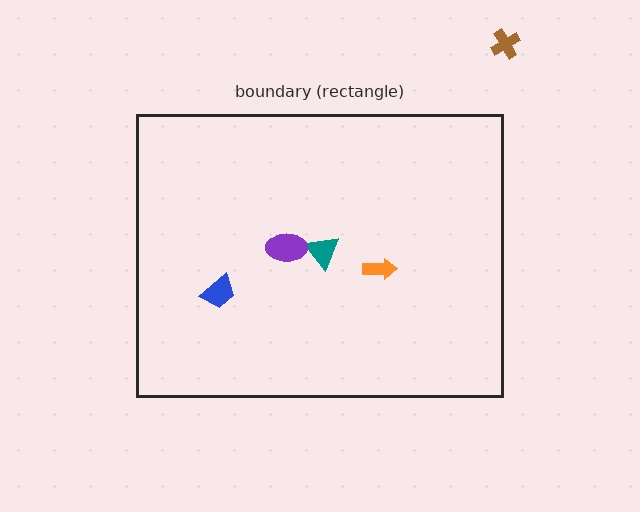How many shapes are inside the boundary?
4 inside, 1 outside.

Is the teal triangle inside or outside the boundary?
Inside.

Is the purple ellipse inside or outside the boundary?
Inside.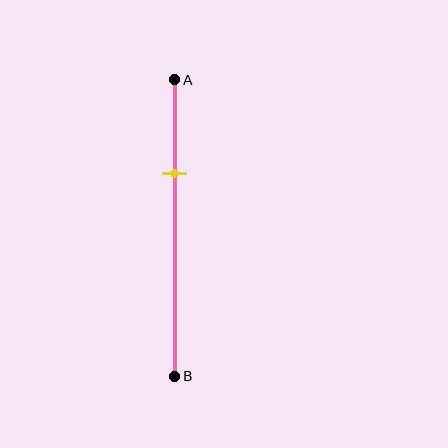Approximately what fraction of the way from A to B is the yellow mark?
The yellow mark is approximately 30% of the way from A to B.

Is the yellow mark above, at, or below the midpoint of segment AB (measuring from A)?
The yellow mark is above the midpoint of segment AB.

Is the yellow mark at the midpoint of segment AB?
No, the mark is at about 30% from A, not at the 50% midpoint.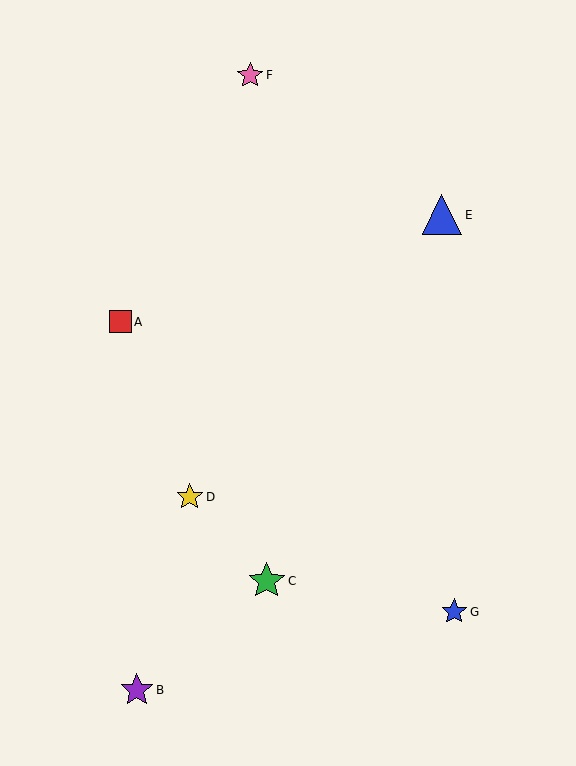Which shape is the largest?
The blue triangle (labeled E) is the largest.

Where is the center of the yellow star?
The center of the yellow star is at (190, 497).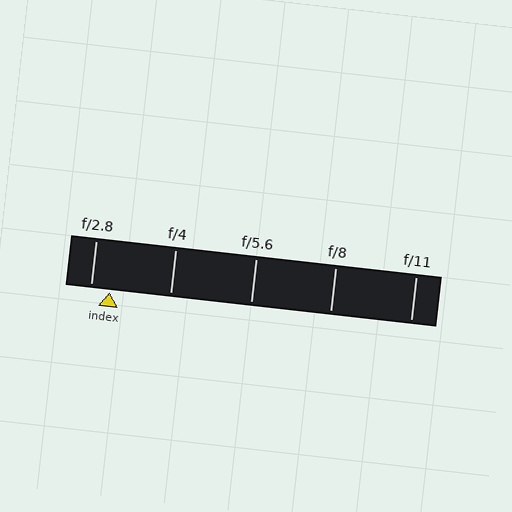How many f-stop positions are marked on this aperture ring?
There are 5 f-stop positions marked.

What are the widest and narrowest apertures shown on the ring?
The widest aperture shown is f/2.8 and the narrowest is f/11.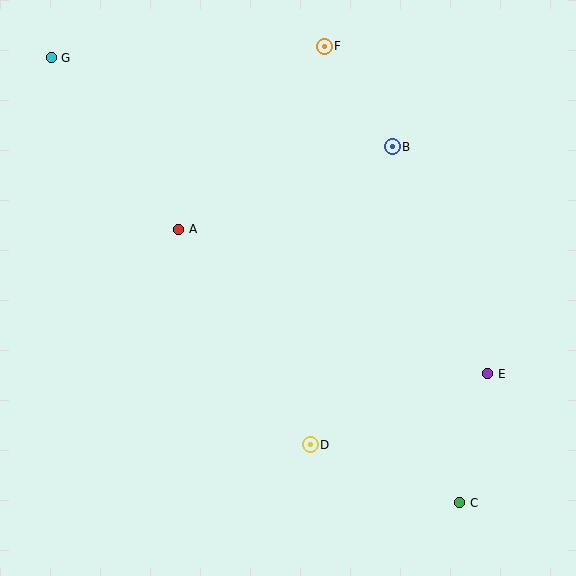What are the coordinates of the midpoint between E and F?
The midpoint between E and F is at (406, 210).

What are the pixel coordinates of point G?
Point G is at (51, 58).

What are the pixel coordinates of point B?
Point B is at (392, 147).